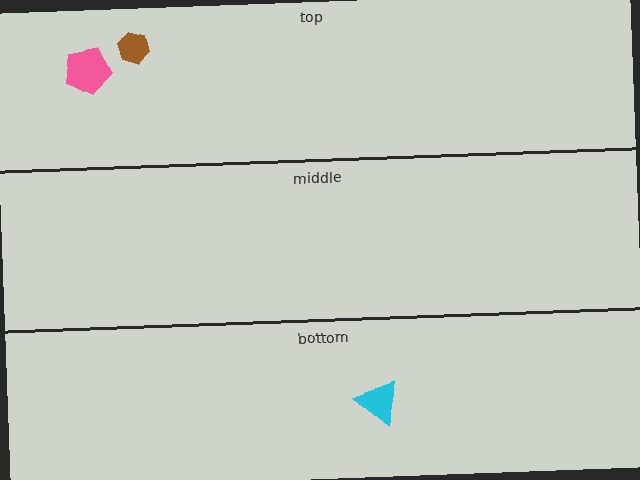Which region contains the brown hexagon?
The top region.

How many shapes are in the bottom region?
1.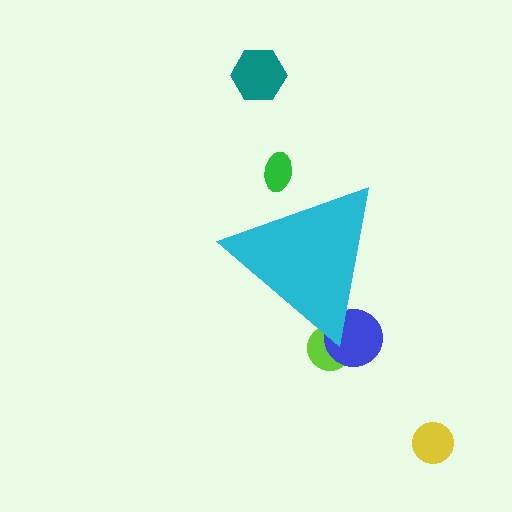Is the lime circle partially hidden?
Yes, the lime circle is partially hidden behind the cyan triangle.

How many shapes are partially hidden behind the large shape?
3 shapes are partially hidden.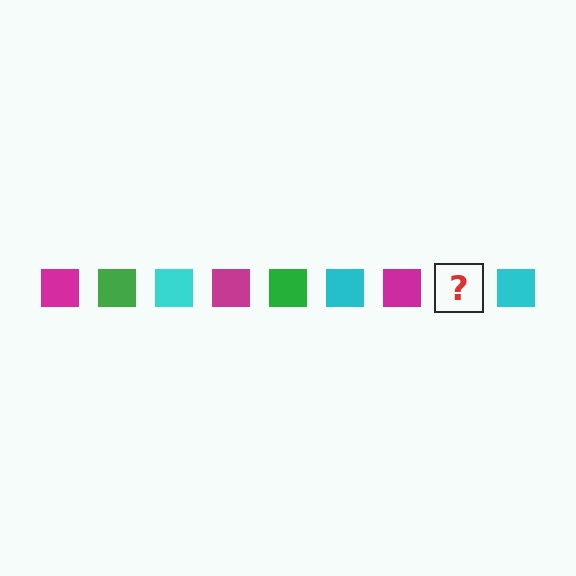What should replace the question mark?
The question mark should be replaced with a green square.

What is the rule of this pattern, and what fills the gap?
The rule is that the pattern cycles through magenta, green, cyan squares. The gap should be filled with a green square.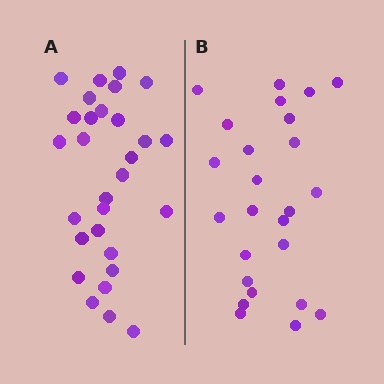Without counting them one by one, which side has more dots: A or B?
Region A (the left region) has more dots.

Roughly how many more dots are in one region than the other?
Region A has about 4 more dots than region B.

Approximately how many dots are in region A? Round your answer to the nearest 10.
About 30 dots. (The exact count is 29, which rounds to 30.)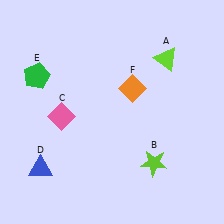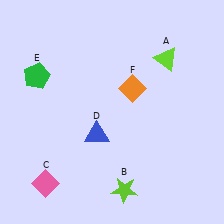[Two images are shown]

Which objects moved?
The objects that moved are: the lime star (B), the pink diamond (C), the blue triangle (D).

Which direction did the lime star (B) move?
The lime star (B) moved left.